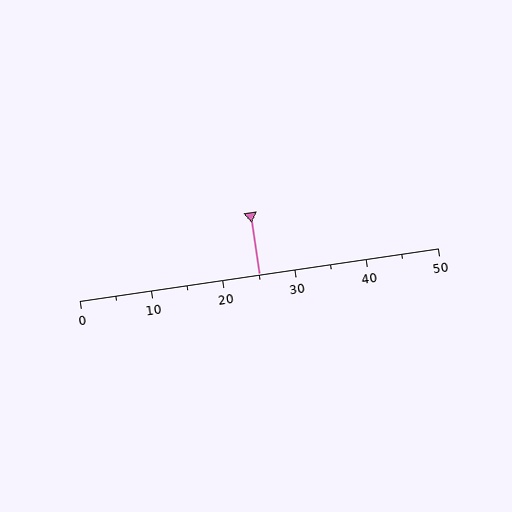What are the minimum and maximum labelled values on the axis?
The axis runs from 0 to 50.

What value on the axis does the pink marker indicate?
The marker indicates approximately 25.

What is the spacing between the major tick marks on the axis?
The major ticks are spaced 10 apart.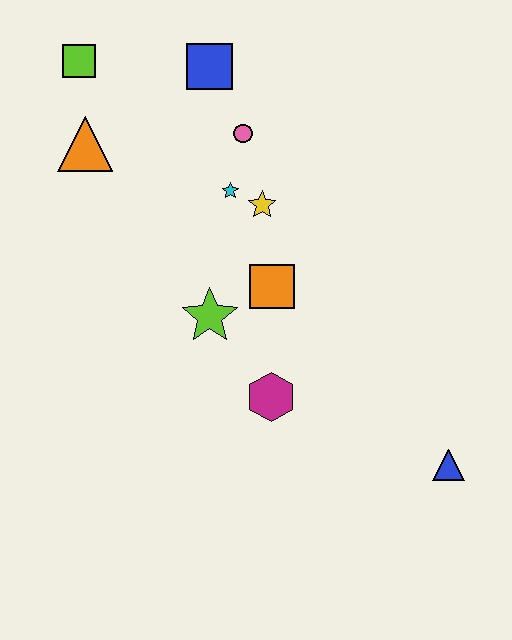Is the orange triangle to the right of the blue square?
No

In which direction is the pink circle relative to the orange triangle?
The pink circle is to the right of the orange triangle.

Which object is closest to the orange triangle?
The lime square is closest to the orange triangle.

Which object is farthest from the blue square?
The blue triangle is farthest from the blue square.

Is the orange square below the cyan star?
Yes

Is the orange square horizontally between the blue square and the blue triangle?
Yes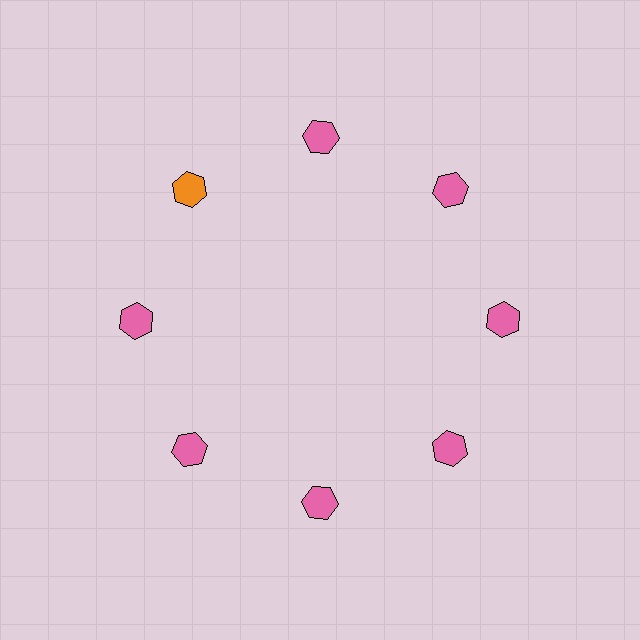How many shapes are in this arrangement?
There are 8 shapes arranged in a ring pattern.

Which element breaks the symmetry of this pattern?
The orange hexagon at roughly the 10 o'clock position breaks the symmetry. All other shapes are pink hexagons.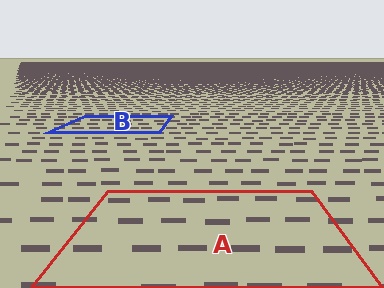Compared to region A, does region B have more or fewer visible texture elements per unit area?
Region B has more texture elements per unit area — they are packed more densely because it is farther away.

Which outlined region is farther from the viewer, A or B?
Region B is farther from the viewer — the texture elements inside it appear smaller and more densely packed.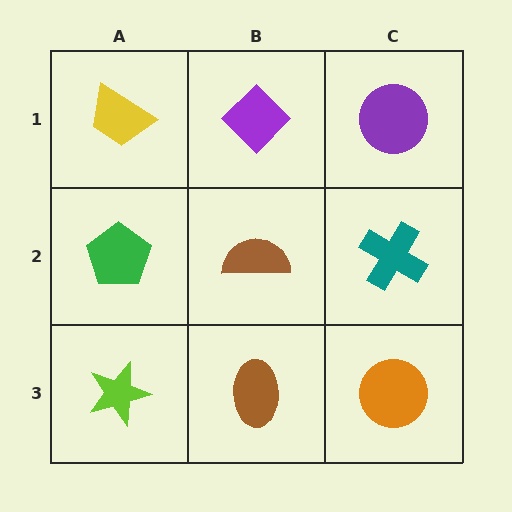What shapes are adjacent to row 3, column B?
A brown semicircle (row 2, column B), a lime star (row 3, column A), an orange circle (row 3, column C).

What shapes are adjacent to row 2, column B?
A purple diamond (row 1, column B), a brown ellipse (row 3, column B), a green pentagon (row 2, column A), a teal cross (row 2, column C).